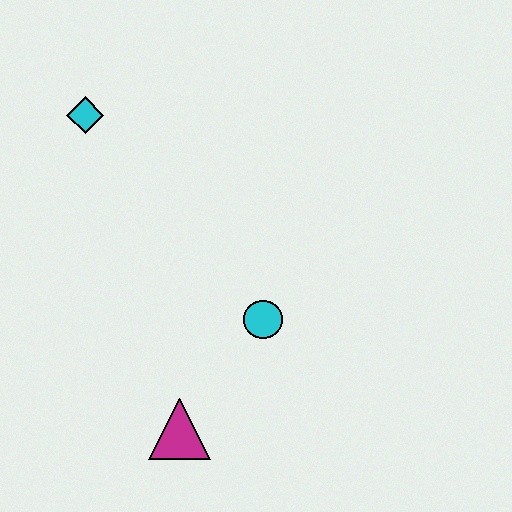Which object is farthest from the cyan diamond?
The magenta triangle is farthest from the cyan diamond.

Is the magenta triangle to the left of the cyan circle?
Yes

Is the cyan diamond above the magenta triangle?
Yes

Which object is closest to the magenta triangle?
The cyan circle is closest to the magenta triangle.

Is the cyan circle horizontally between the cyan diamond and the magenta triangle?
No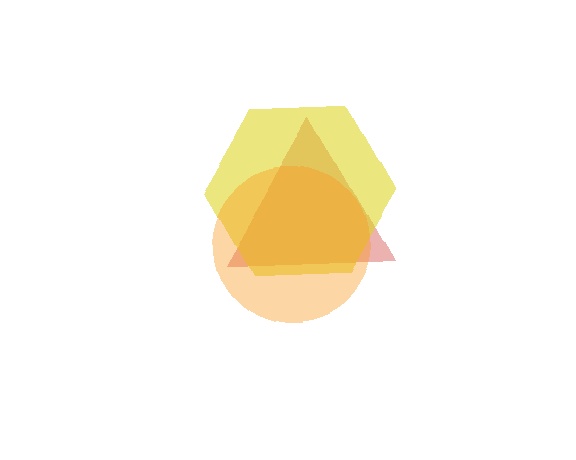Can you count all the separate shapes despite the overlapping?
Yes, there are 3 separate shapes.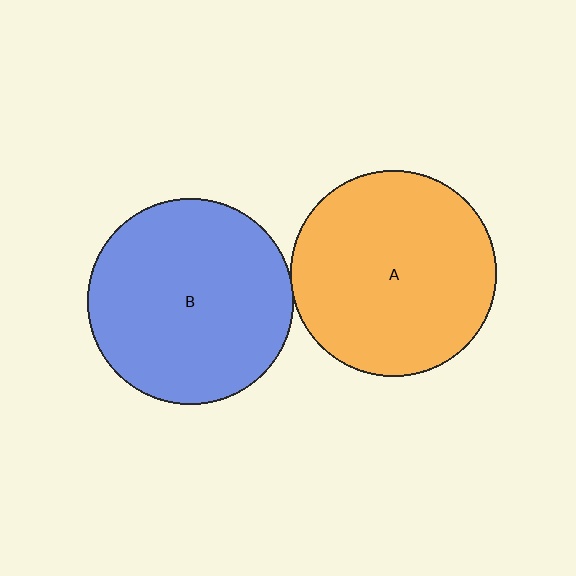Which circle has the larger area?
Circle B (blue).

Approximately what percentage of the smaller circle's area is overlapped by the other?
Approximately 5%.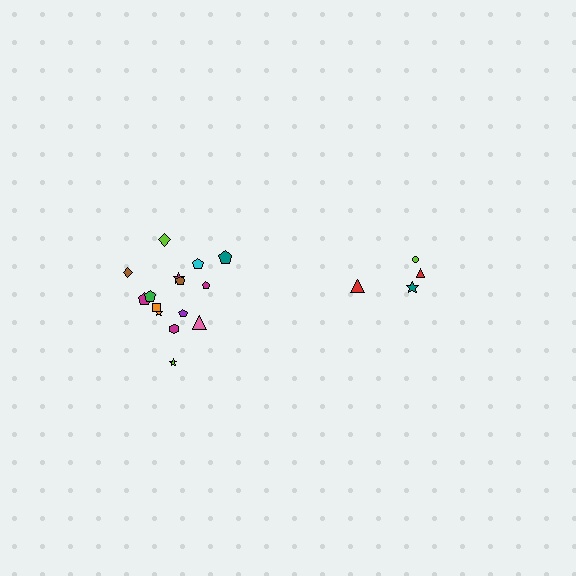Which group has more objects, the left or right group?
The left group.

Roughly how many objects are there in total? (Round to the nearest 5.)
Roughly 20 objects in total.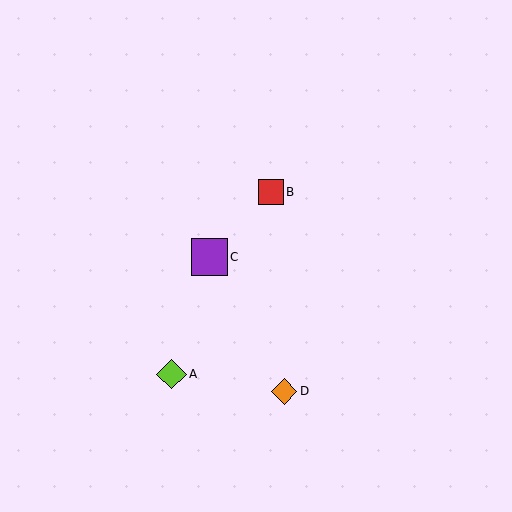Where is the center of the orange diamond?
The center of the orange diamond is at (284, 391).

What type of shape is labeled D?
Shape D is an orange diamond.